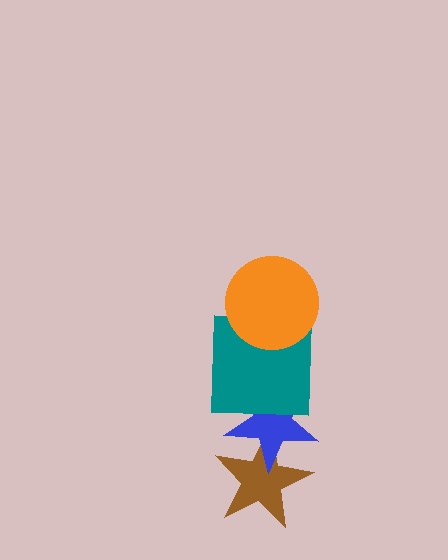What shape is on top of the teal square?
The orange circle is on top of the teal square.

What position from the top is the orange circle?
The orange circle is 1st from the top.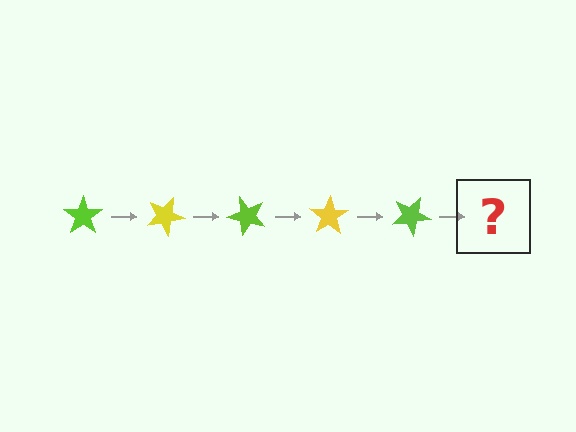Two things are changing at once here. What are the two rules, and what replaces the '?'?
The two rules are that it rotates 25 degrees each step and the color cycles through lime and yellow. The '?' should be a yellow star, rotated 125 degrees from the start.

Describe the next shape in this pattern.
It should be a yellow star, rotated 125 degrees from the start.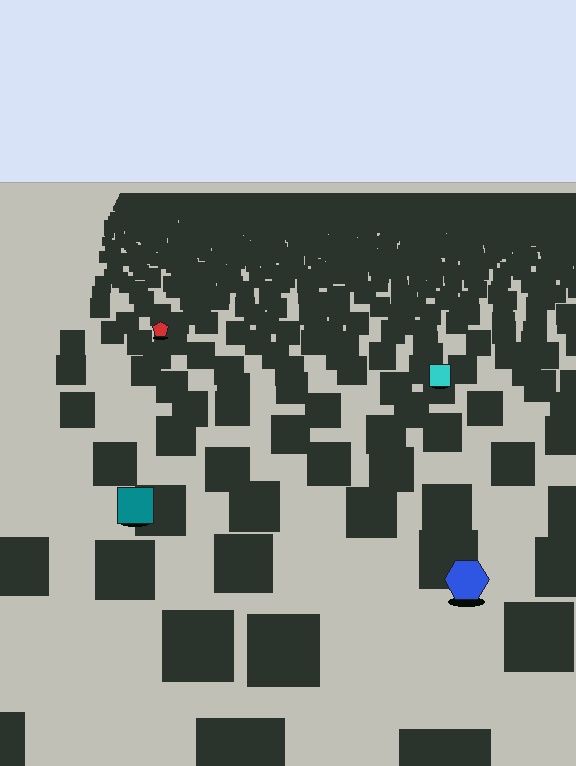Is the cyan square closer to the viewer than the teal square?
No. The teal square is closer — you can tell from the texture gradient: the ground texture is coarser near it.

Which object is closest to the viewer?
The blue hexagon is closest. The texture marks near it are larger and more spread out.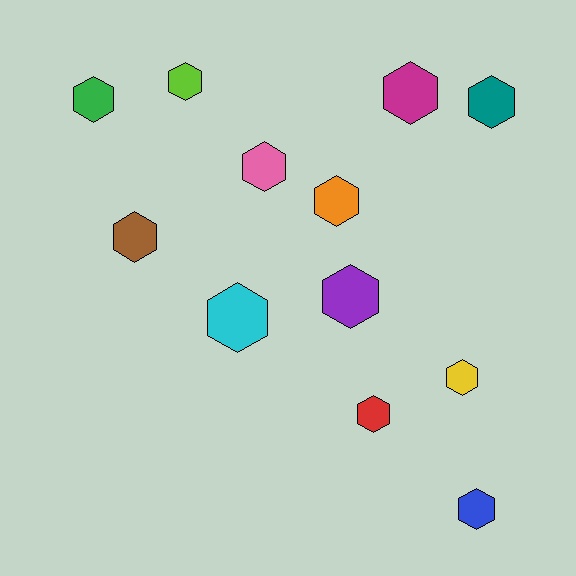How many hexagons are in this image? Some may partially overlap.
There are 12 hexagons.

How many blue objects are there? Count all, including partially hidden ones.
There is 1 blue object.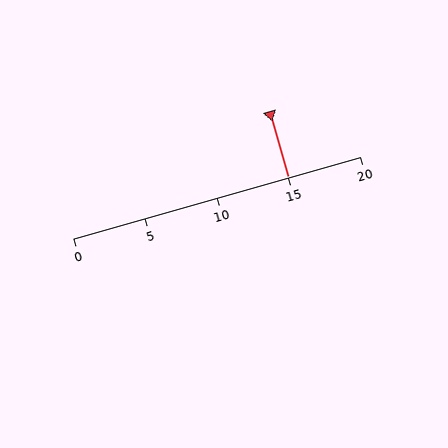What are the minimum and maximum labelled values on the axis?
The axis runs from 0 to 20.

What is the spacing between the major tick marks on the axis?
The major ticks are spaced 5 apart.